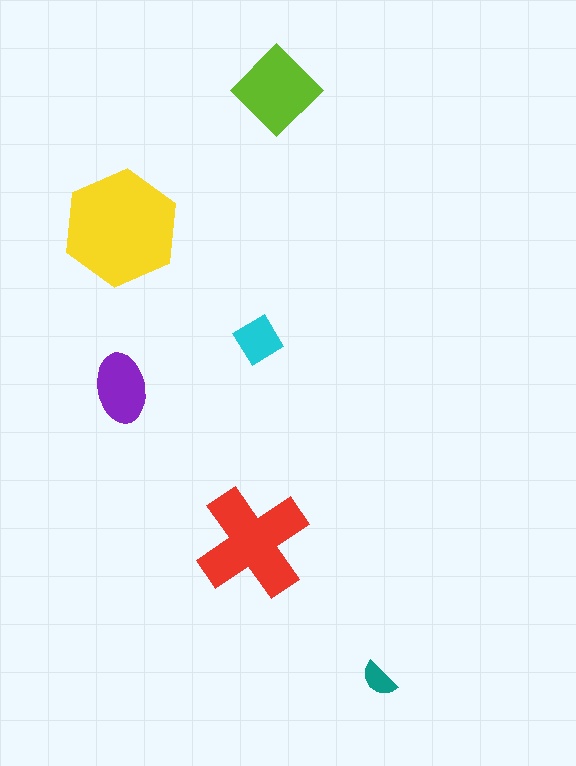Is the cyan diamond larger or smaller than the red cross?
Smaller.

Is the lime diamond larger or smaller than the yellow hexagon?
Smaller.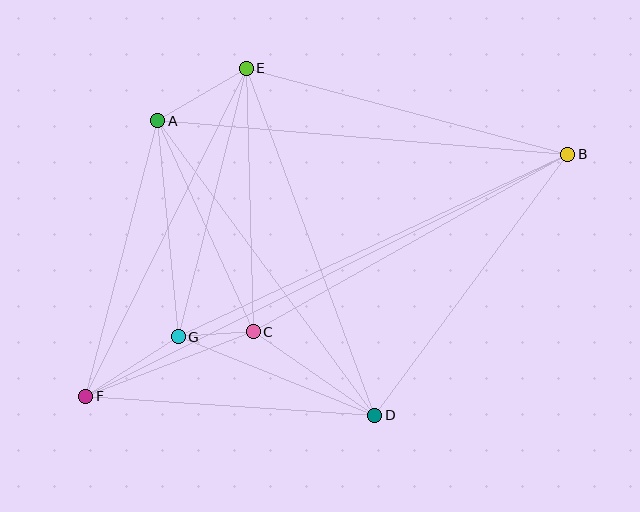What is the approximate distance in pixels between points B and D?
The distance between B and D is approximately 325 pixels.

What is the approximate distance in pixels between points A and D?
The distance between A and D is approximately 366 pixels.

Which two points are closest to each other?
Points C and G are closest to each other.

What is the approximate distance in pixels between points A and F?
The distance between A and F is approximately 285 pixels.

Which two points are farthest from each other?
Points B and F are farthest from each other.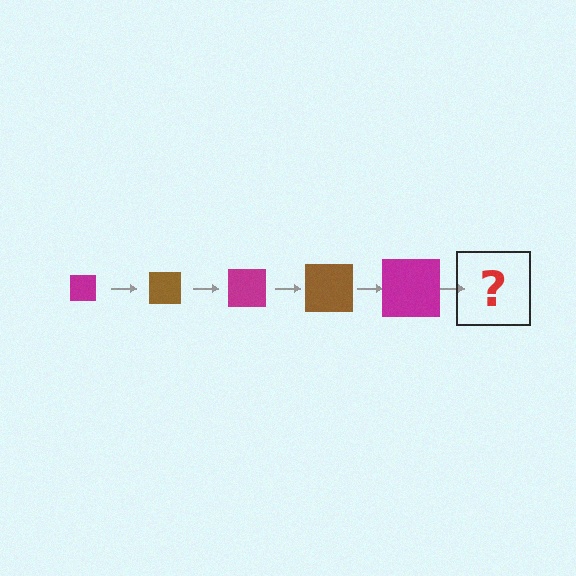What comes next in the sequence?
The next element should be a brown square, larger than the previous one.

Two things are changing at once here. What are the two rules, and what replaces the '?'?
The two rules are that the square grows larger each step and the color cycles through magenta and brown. The '?' should be a brown square, larger than the previous one.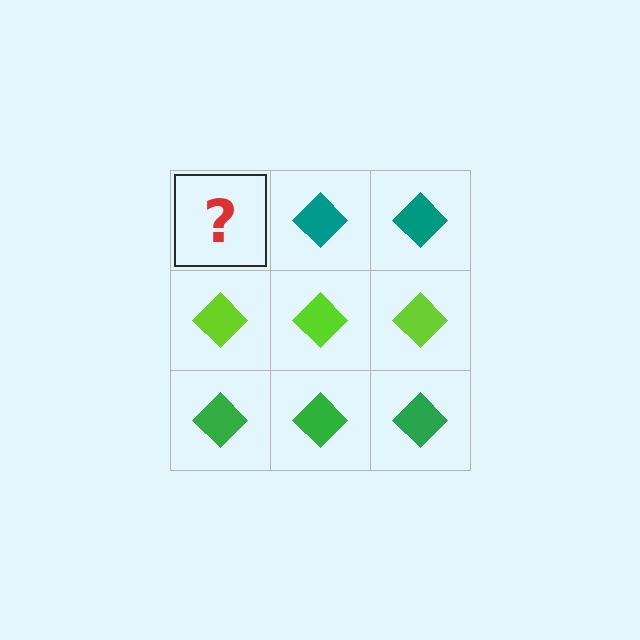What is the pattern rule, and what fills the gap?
The rule is that each row has a consistent color. The gap should be filled with a teal diamond.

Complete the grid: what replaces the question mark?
The question mark should be replaced with a teal diamond.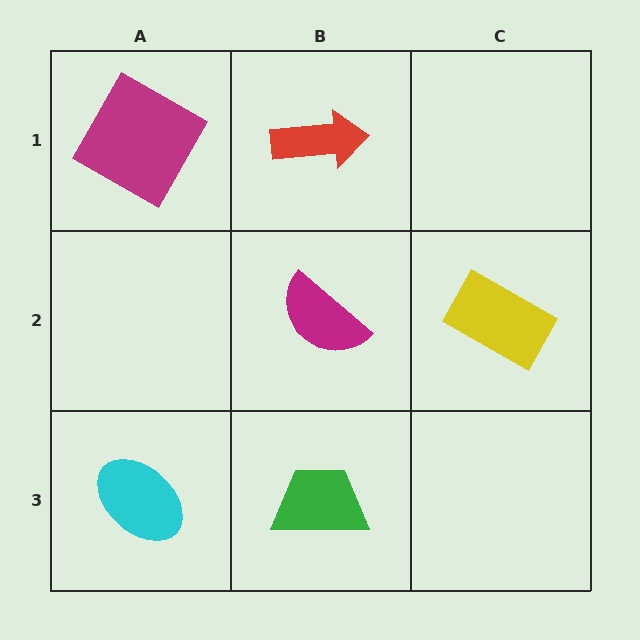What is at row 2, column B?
A magenta semicircle.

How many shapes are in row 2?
2 shapes.